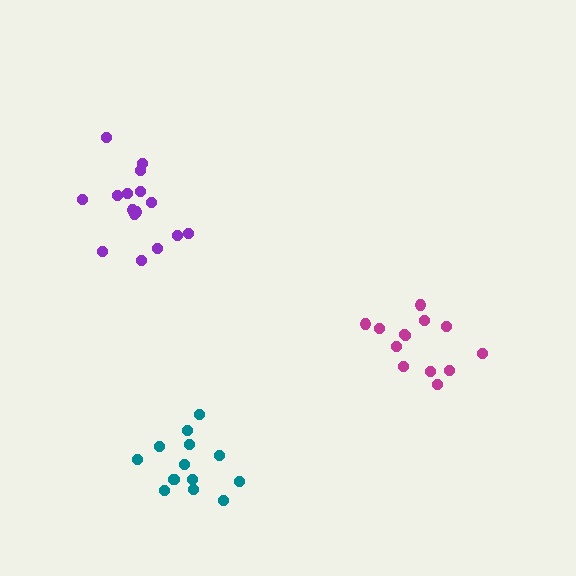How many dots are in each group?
Group 1: 13 dots, Group 2: 16 dots, Group 3: 14 dots (43 total).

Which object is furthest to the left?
The purple cluster is leftmost.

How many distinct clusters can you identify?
There are 3 distinct clusters.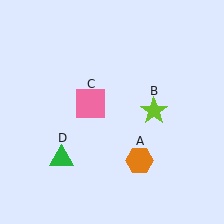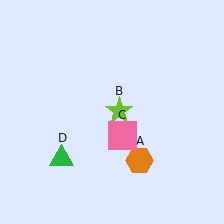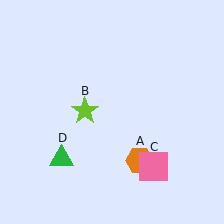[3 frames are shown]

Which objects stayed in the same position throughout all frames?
Orange hexagon (object A) and green triangle (object D) remained stationary.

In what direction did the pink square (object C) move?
The pink square (object C) moved down and to the right.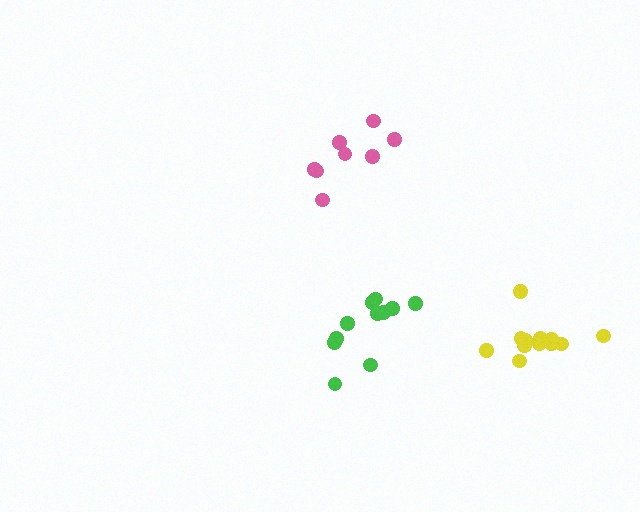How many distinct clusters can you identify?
There are 3 distinct clusters.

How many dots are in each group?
Group 1: 8 dots, Group 2: 11 dots, Group 3: 12 dots (31 total).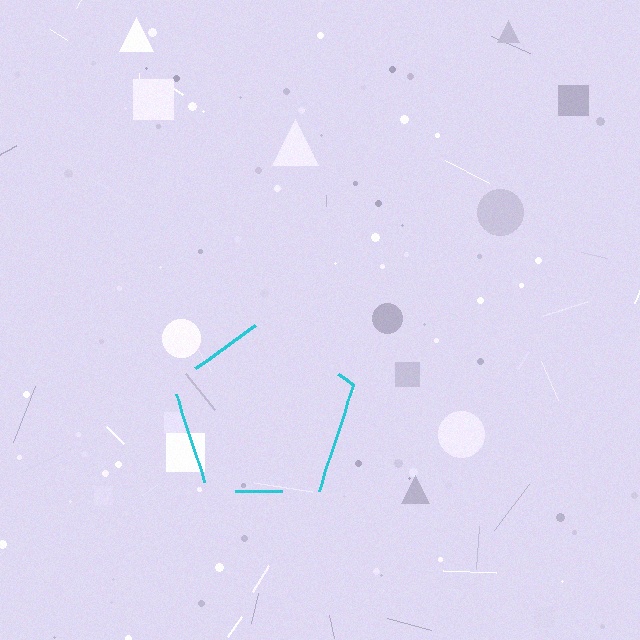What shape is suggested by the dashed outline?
The dashed outline suggests a pentagon.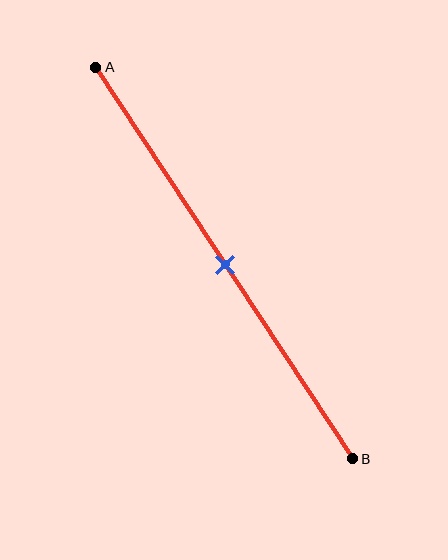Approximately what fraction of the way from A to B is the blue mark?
The blue mark is approximately 50% of the way from A to B.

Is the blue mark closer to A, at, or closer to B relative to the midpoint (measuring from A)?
The blue mark is approximately at the midpoint of segment AB.